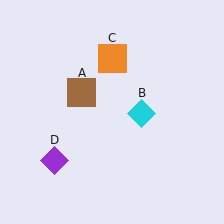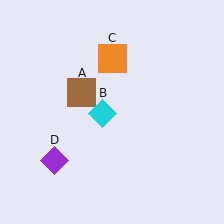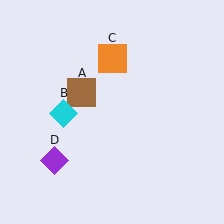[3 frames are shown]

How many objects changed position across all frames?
1 object changed position: cyan diamond (object B).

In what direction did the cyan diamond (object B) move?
The cyan diamond (object B) moved left.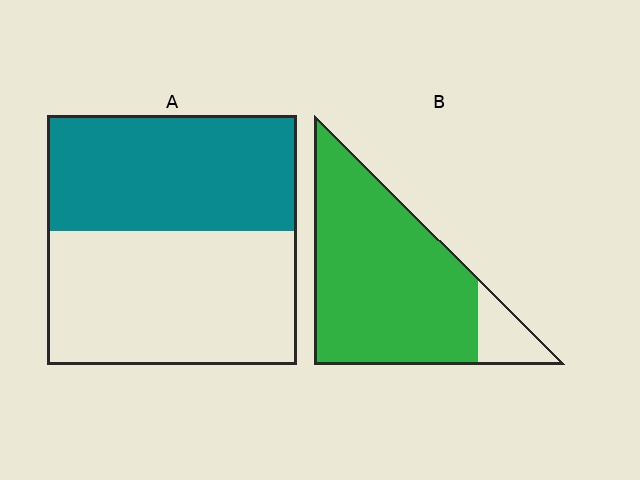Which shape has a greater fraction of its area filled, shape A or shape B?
Shape B.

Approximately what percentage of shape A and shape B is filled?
A is approximately 45% and B is approximately 90%.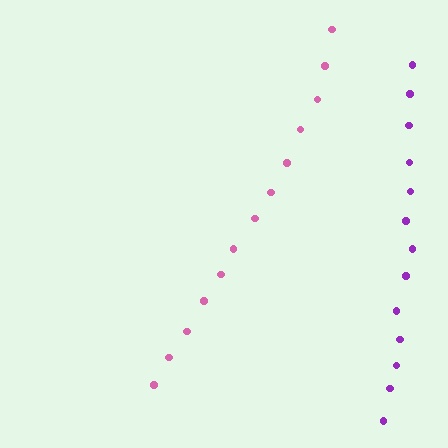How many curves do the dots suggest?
There are 2 distinct paths.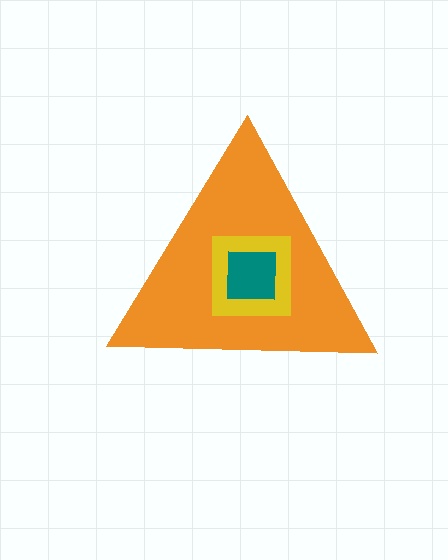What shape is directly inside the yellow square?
The teal square.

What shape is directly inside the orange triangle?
The yellow square.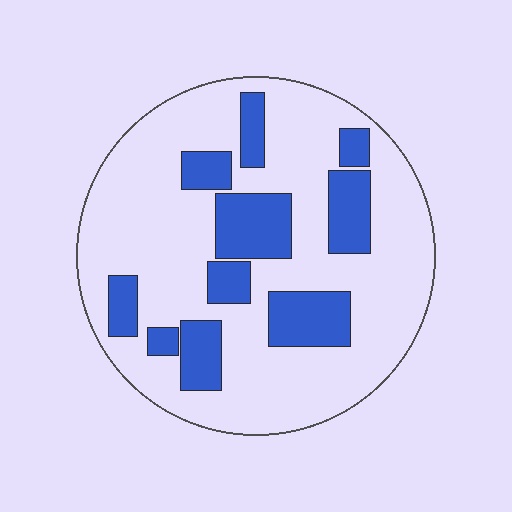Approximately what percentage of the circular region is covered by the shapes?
Approximately 25%.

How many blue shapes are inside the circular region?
10.